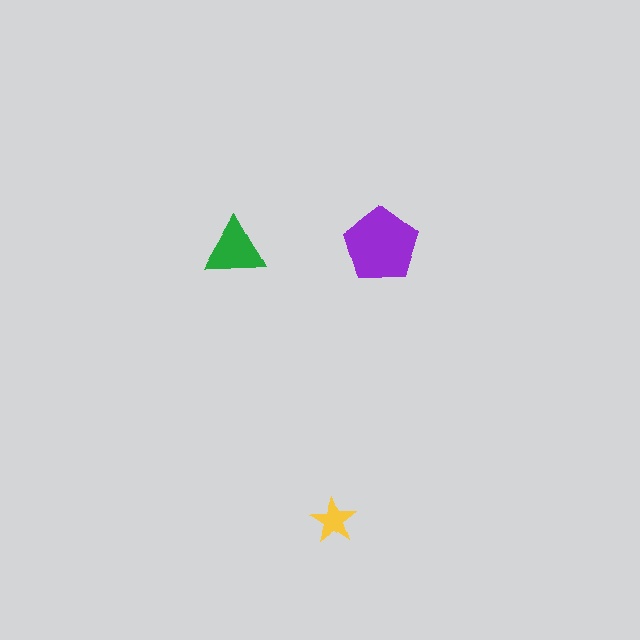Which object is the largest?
The purple pentagon.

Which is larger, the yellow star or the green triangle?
The green triangle.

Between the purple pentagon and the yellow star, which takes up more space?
The purple pentagon.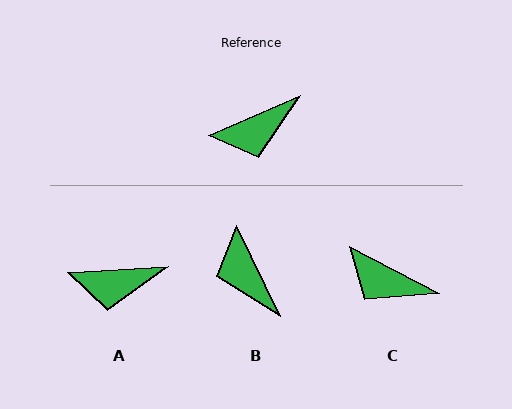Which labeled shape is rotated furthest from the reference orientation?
B, about 88 degrees away.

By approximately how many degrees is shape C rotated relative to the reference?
Approximately 51 degrees clockwise.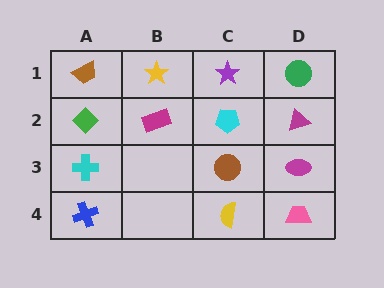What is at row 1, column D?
A green circle.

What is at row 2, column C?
A cyan pentagon.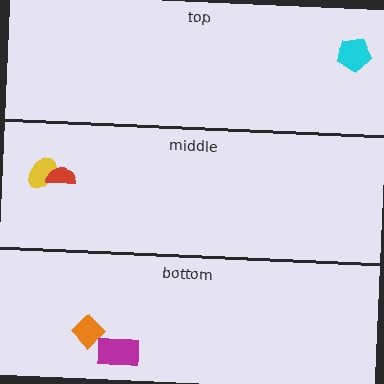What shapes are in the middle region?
The yellow ellipse, the red semicircle.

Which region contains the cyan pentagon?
The top region.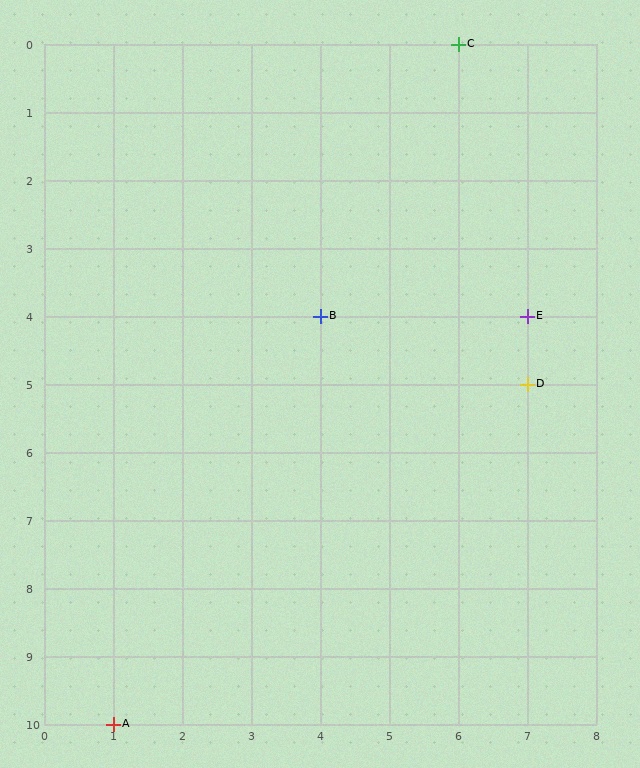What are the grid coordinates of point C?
Point C is at grid coordinates (6, 0).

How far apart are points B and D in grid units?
Points B and D are 3 columns and 1 row apart (about 3.2 grid units diagonally).